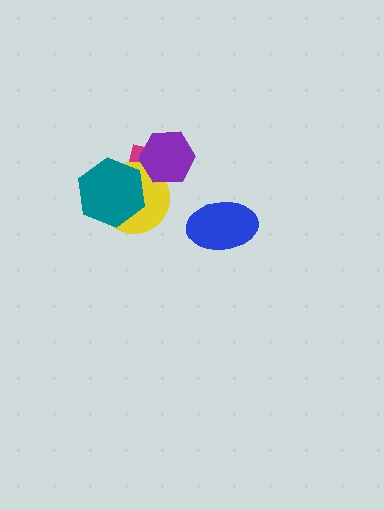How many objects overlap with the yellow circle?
3 objects overlap with the yellow circle.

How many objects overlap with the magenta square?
3 objects overlap with the magenta square.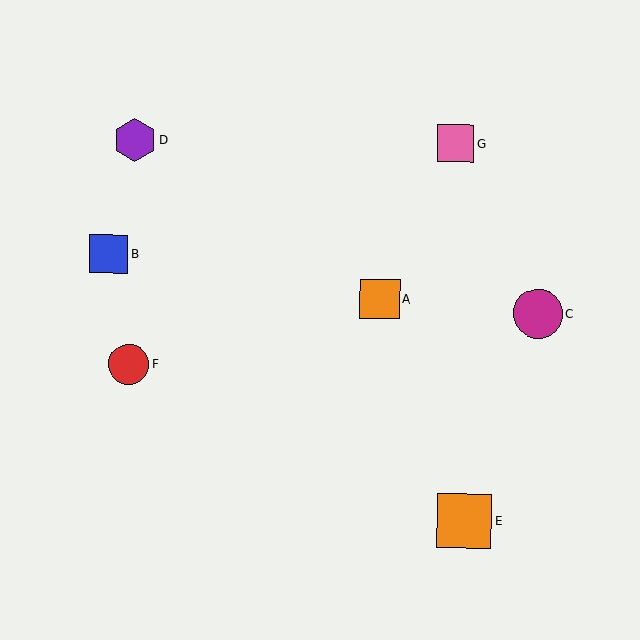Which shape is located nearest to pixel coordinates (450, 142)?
The pink square (labeled G) at (456, 143) is nearest to that location.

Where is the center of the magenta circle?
The center of the magenta circle is at (538, 313).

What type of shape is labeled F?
Shape F is a red circle.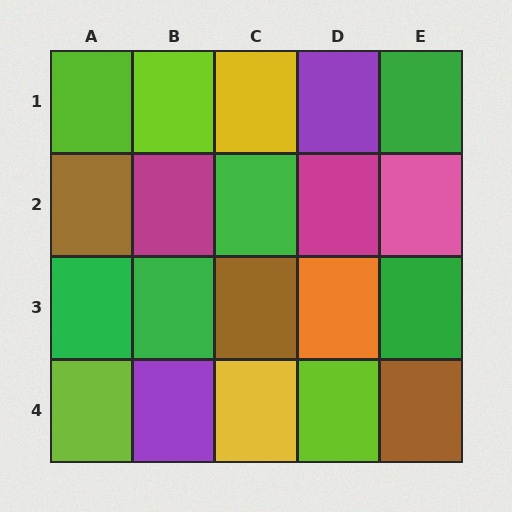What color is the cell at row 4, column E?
Brown.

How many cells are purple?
2 cells are purple.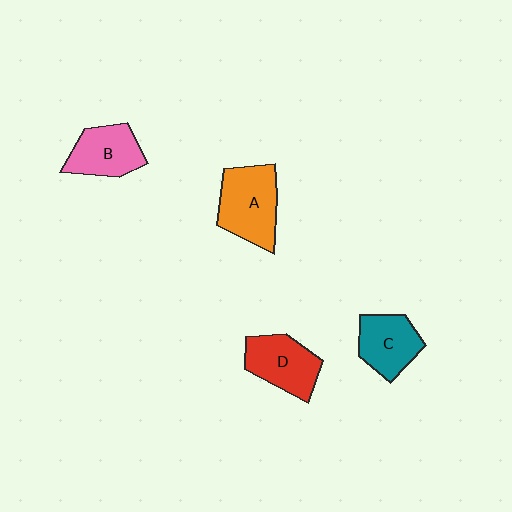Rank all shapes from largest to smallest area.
From largest to smallest: A (orange), D (red), B (pink), C (teal).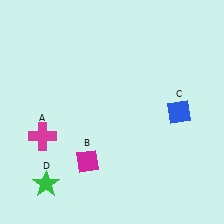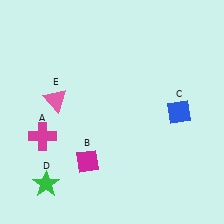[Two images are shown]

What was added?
A pink triangle (E) was added in Image 2.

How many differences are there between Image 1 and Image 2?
There is 1 difference between the two images.